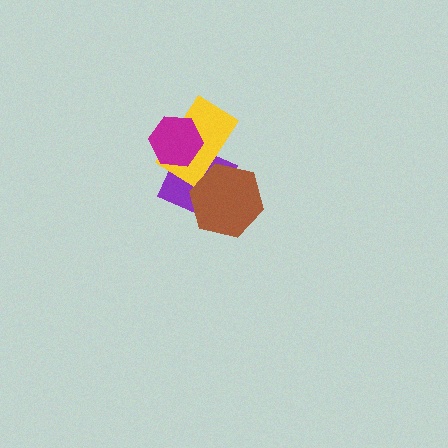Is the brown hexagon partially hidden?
No, no other shape covers it.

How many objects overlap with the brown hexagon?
2 objects overlap with the brown hexagon.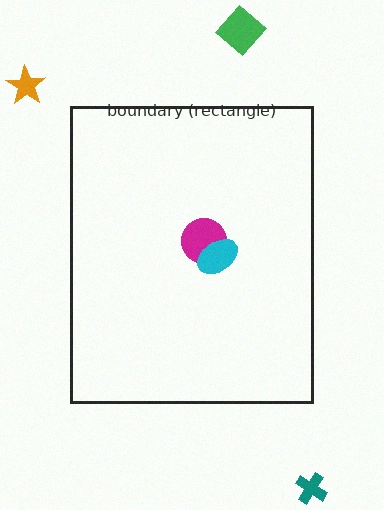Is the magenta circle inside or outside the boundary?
Inside.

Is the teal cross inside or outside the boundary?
Outside.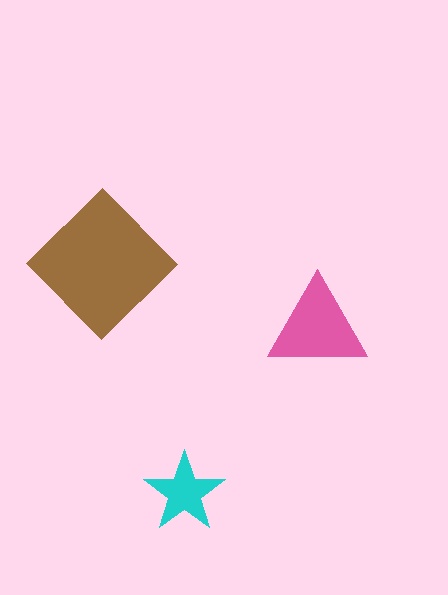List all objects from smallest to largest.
The cyan star, the pink triangle, the brown diamond.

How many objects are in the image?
There are 3 objects in the image.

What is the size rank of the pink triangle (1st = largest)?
2nd.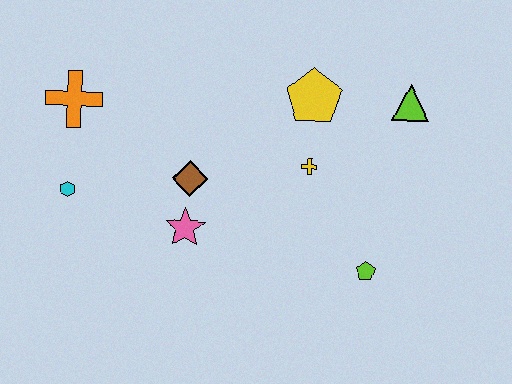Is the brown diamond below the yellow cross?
Yes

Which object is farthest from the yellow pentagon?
The cyan hexagon is farthest from the yellow pentagon.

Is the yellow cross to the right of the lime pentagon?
No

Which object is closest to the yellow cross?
The yellow pentagon is closest to the yellow cross.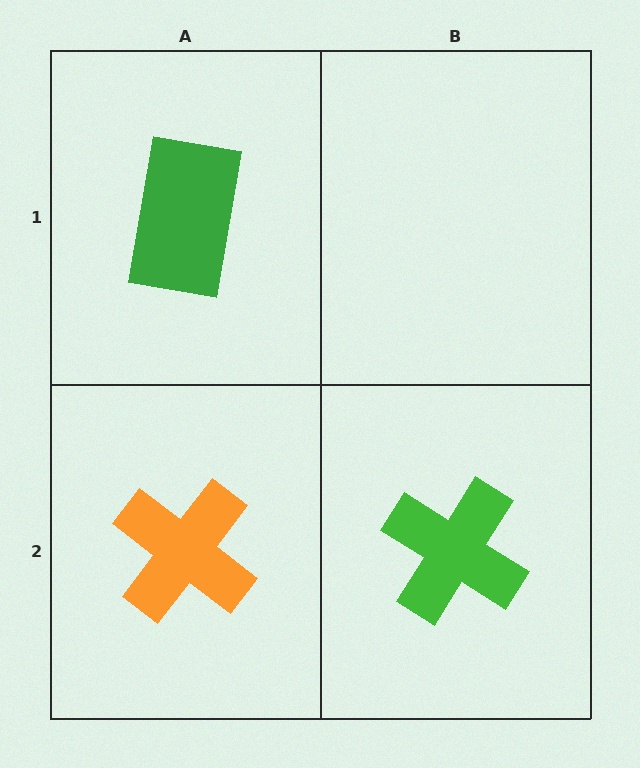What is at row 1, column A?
A green rectangle.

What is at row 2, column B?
A green cross.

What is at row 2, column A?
An orange cross.